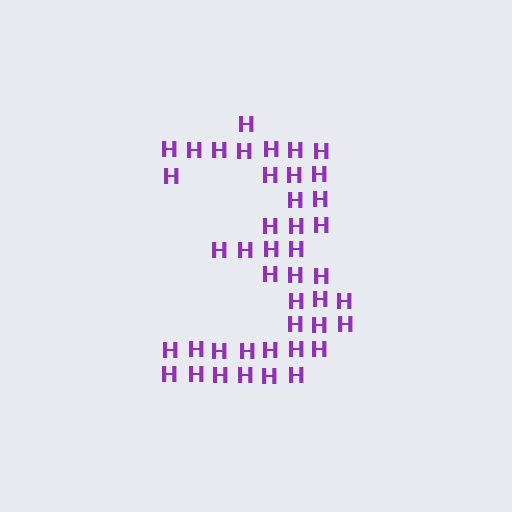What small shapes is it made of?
It is made of small letter H's.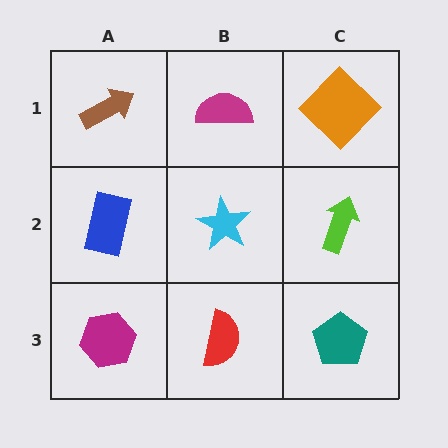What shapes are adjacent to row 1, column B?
A cyan star (row 2, column B), a brown arrow (row 1, column A), an orange diamond (row 1, column C).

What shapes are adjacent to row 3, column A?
A blue rectangle (row 2, column A), a red semicircle (row 3, column B).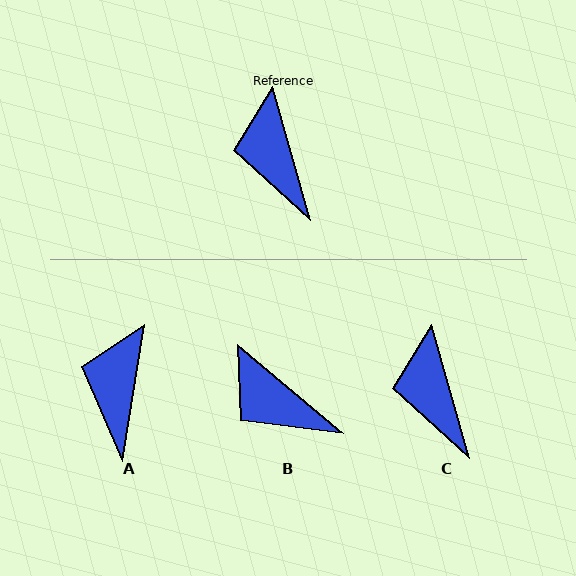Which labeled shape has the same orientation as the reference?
C.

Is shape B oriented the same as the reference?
No, it is off by about 34 degrees.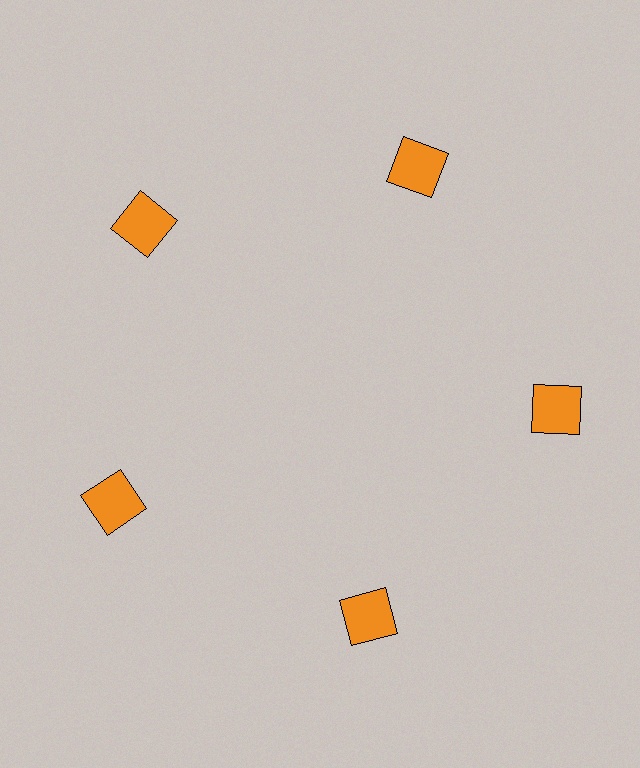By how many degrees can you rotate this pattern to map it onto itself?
The pattern maps onto itself every 72 degrees of rotation.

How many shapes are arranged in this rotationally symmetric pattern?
There are 5 shapes, arranged in 5 groups of 1.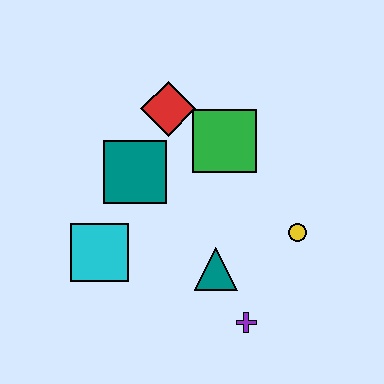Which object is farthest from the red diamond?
The purple cross is farthest from the red diamond.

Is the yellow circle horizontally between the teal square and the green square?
No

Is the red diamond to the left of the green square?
Yes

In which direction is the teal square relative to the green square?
The teal square is to the left of the green square.